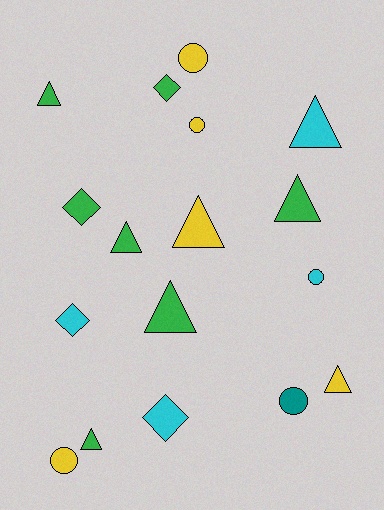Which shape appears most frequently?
Triangle, with 8 objects.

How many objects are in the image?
There are 17 objects.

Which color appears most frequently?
Green, with 7 objects.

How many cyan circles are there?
There is 1 cyan circle.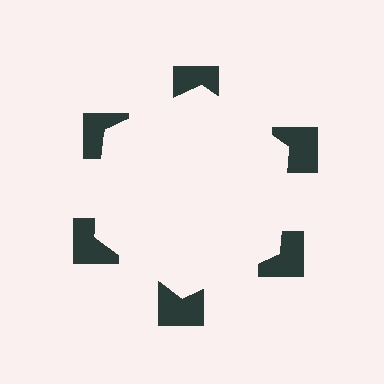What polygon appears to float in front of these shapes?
An illusory hexagon — its edges are inferred from the aligned wedge cuts in the notched squares, not physically drawn.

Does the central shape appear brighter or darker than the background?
It typically appears slightly brighter than the background, even though no actual brightness change is drawn.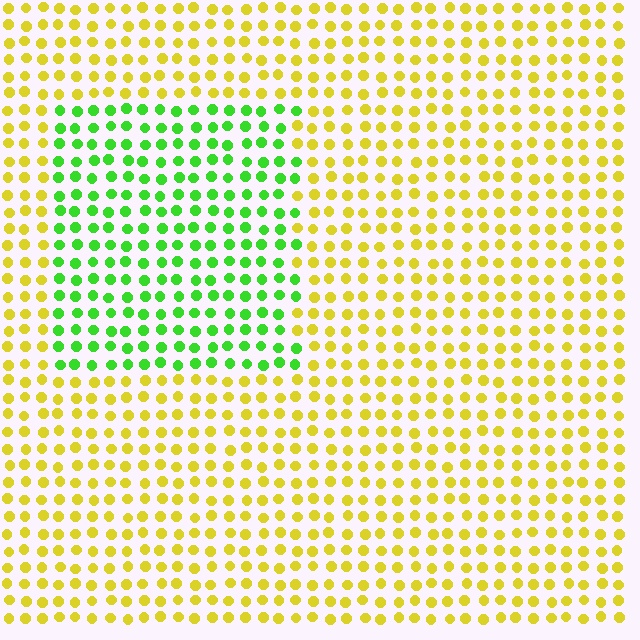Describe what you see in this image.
The image is filled with small yellow elements in a uniform arrangement. A rectangle-shaped region is visible where the elements are tinted to a slightly different hue, forming a subtle color boundary.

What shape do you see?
I see a rectangle.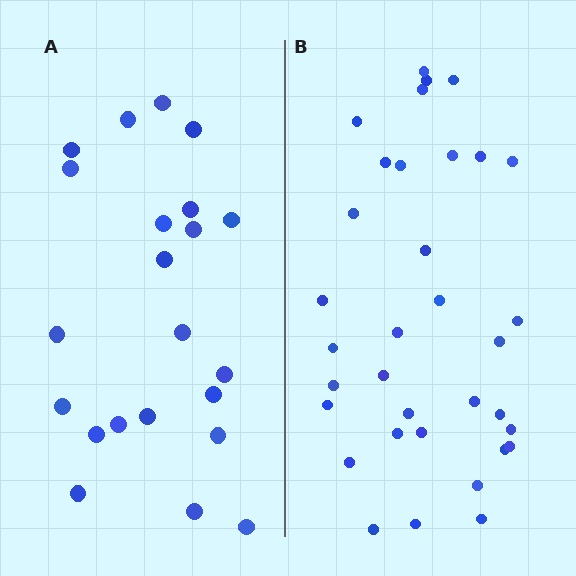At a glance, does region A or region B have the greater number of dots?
Region B (the right region) has more dots.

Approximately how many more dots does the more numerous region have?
Region B has roughly 12 or so more dots than region A.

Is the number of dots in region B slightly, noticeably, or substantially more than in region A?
Region B has substantially more. The ratio is roughly 1.5 to 1.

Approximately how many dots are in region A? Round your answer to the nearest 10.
About 20 dots. (The exact count is 22, which rounds to 20.)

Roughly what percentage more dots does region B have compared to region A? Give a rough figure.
About 55% more.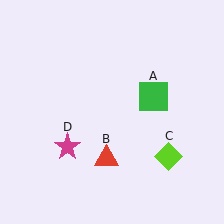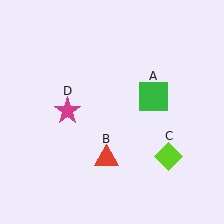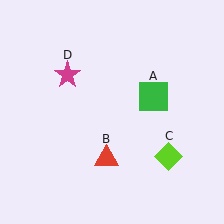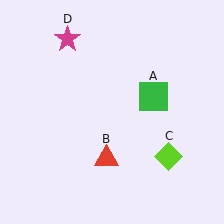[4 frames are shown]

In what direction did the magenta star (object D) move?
The magenta star (object D) moved up.